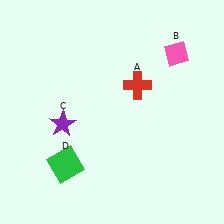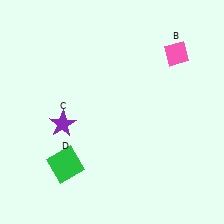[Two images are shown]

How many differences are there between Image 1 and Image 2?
There is 1 difference between the two images.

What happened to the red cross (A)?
The red cross (A) was removed in Image 2. It was in the top-right area of Image 1.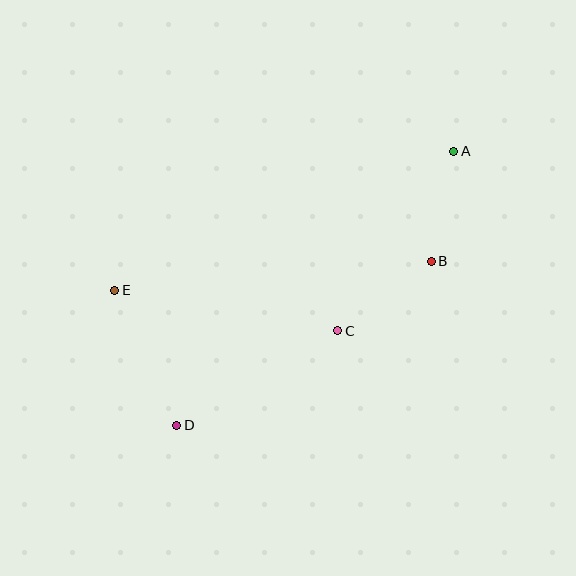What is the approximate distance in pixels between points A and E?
The distance between A and E is approximately 367 pixels.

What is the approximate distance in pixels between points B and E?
The distance between B and E is approximately 318 pixels.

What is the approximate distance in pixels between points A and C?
The distance between A and C is approximately 214 pixels.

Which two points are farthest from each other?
Points A and D are farthest from each other.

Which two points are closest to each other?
Points A and B are closest to each other.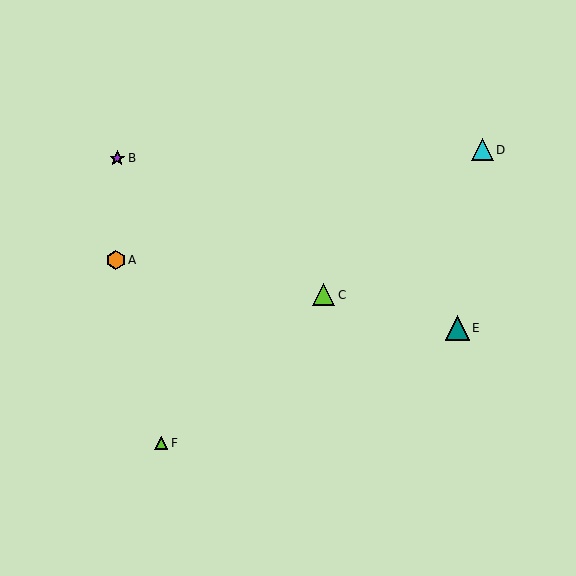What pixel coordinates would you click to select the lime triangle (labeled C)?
Click at (324, 295) to select the lime triangle C.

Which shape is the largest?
The teal triangle (labeled E) is the largest.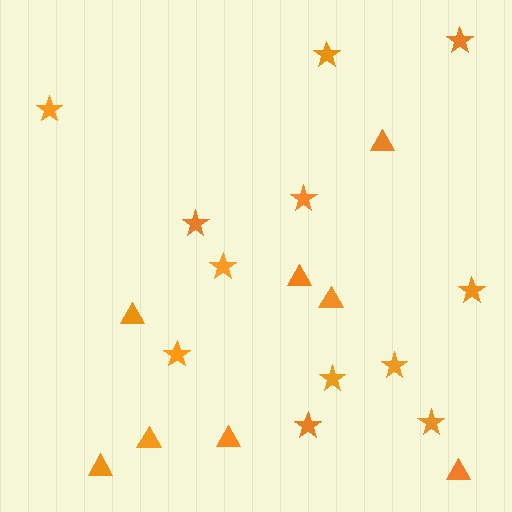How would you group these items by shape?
There are 2 groups: one group of stars (12) and one group of triangles (8).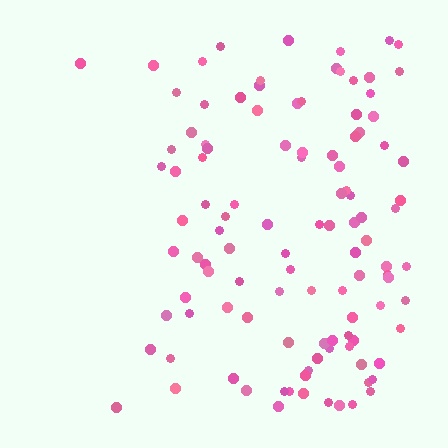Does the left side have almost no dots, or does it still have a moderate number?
Still a moderate number, just noticeably fewer than the right.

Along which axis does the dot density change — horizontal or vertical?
Horizontal.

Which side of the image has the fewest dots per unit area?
The left.